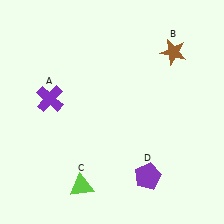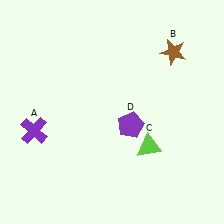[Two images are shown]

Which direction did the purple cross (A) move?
The purple cross (A) moved down.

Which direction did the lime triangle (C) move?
The lime triangle (C) moved right.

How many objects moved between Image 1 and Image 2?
3 objects moved between the two images.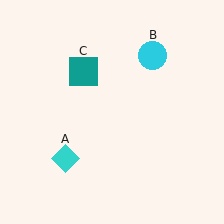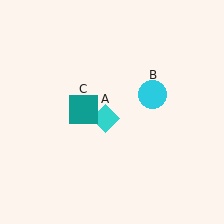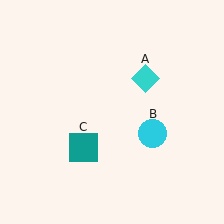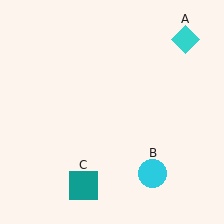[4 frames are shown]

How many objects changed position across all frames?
3 objects changed position: cyan diamond (object A), cyan circle (object B), teal square (object C).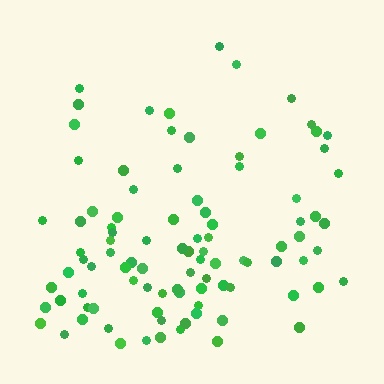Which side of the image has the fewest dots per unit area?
The top.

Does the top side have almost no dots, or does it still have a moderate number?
Still a moderate number, just noticeably fewer than the bottom.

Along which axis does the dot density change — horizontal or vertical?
Vertical.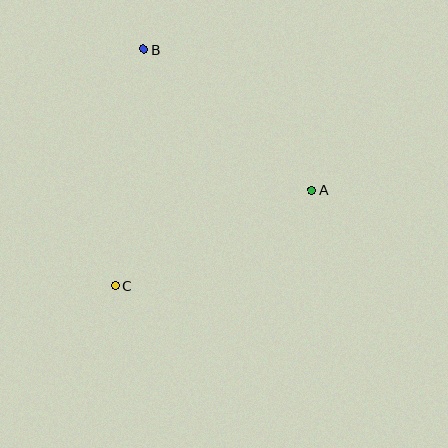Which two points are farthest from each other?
Points B and C are farthest from each other.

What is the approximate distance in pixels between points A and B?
The distance between A and B is approximately 219 pixels.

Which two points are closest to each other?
Points A and C are closest to each other.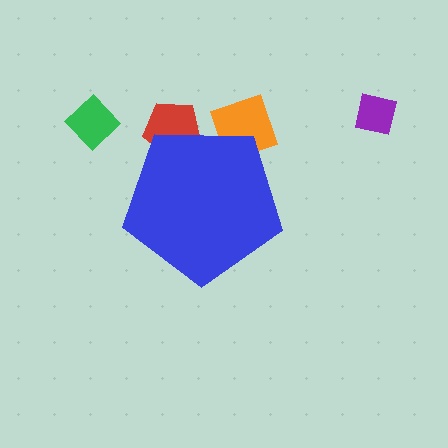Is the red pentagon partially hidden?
Yes, the red pentagon is partially hidden behind the blue pentagon.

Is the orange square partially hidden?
Yes, the orange square is partially hidden behind the blue pentagon.